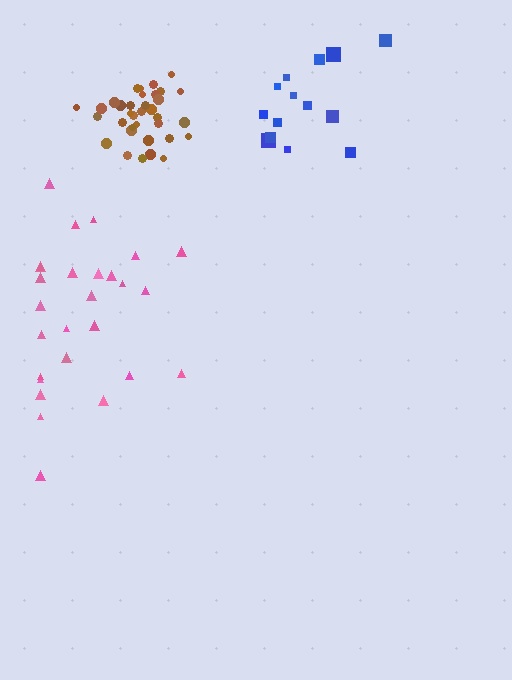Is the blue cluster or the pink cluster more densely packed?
Pink.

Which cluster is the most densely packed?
Brown.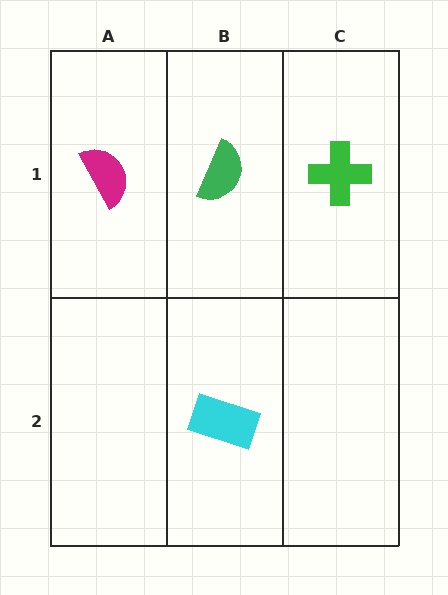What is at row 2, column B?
A cyan rectangle.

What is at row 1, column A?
A magenta semicircle.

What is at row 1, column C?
A green cross.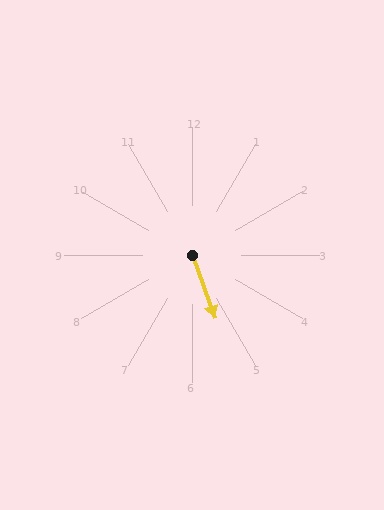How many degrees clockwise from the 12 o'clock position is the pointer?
Approximately 160 degrees.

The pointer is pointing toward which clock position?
Roughly 5 o'clock.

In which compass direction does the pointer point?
South.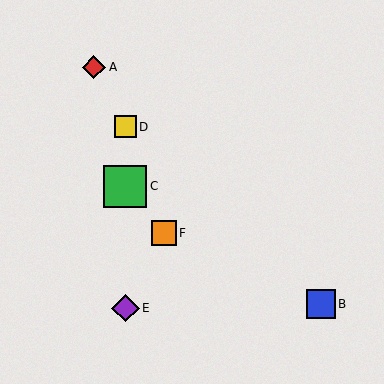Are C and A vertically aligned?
No, C is at x≈125 and A is at x≈94.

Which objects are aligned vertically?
Objects C, D, E are aligned vertically.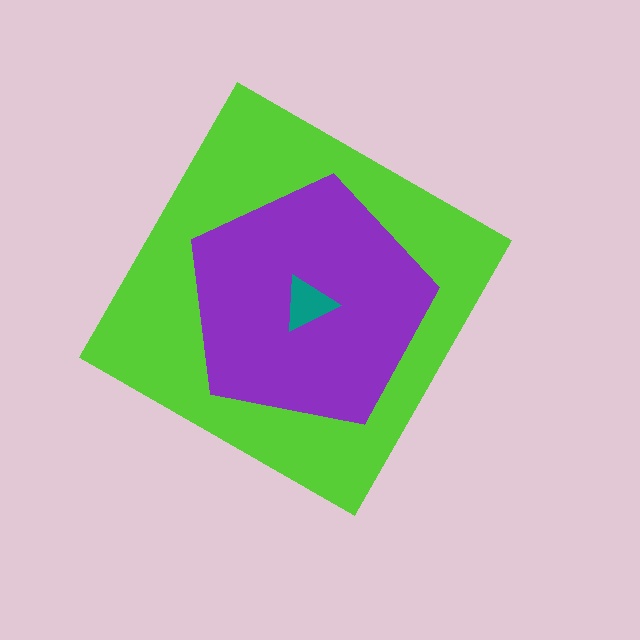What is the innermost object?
The teal triangle.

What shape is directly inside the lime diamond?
The purple pentagon.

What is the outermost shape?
The lime diamond.